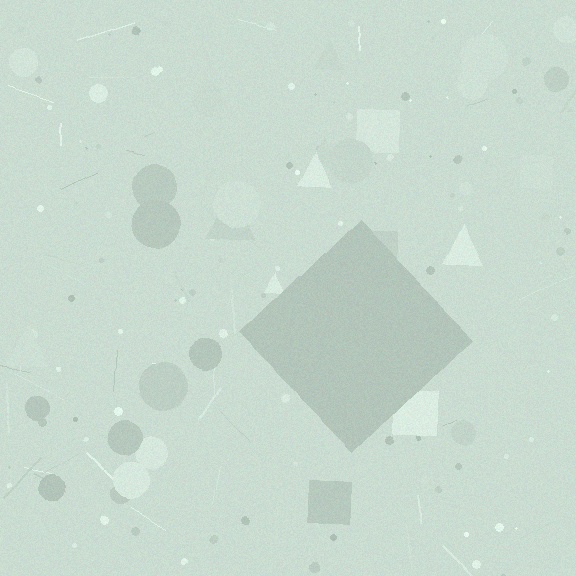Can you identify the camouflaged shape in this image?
The camouflaged shape is a diamond.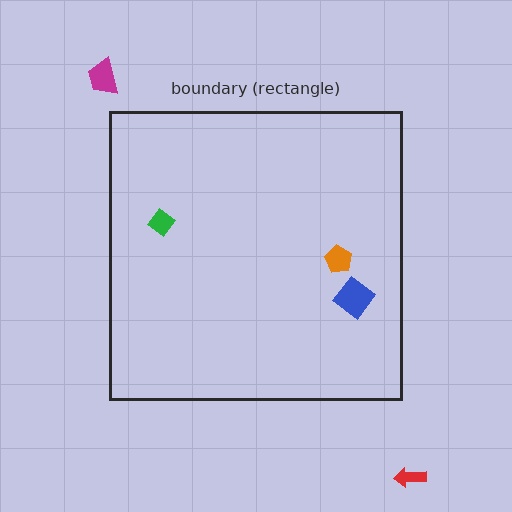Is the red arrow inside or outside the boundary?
Outside.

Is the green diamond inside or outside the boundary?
Inside.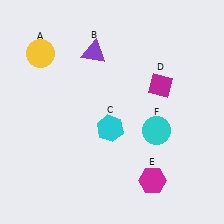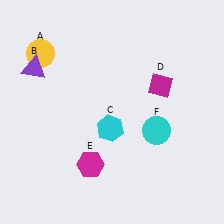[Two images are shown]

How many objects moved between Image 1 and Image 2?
2 objects moved between the two images.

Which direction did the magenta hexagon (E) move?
The magenta hexagon (E) moved left.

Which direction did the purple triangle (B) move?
The purple triangle (B) moved left.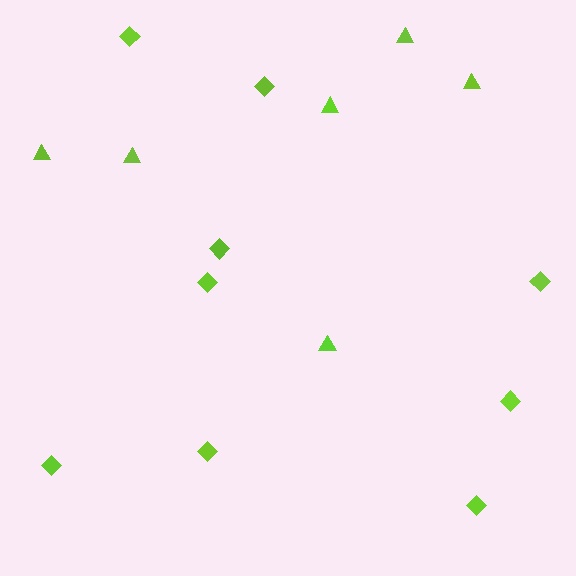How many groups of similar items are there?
There are 2 groups: one group of diamonds (9) and one group of triangles (6).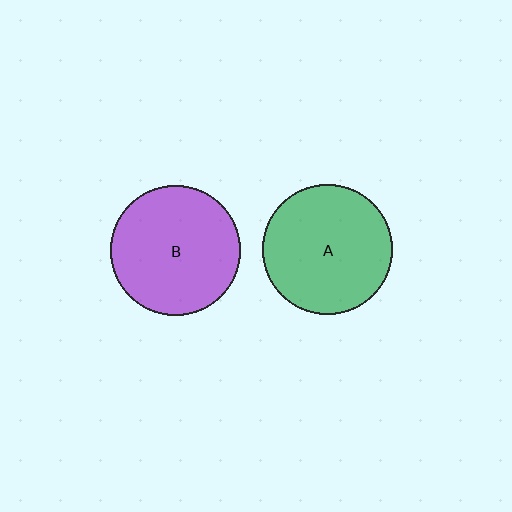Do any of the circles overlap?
No, none of the circles overlap.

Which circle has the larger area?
Circle B (purple).